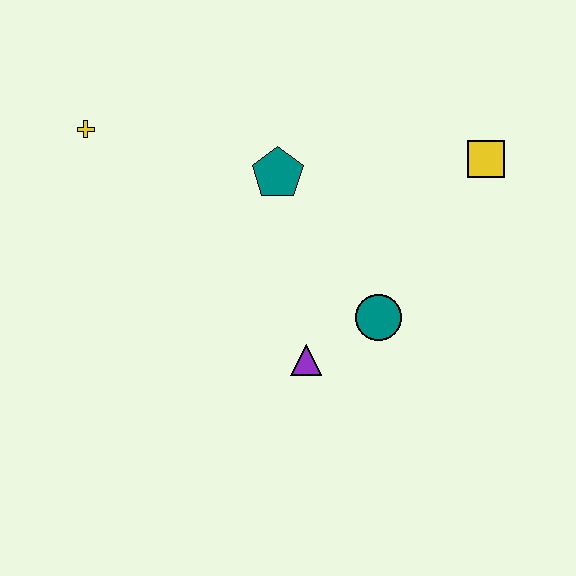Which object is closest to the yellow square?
The teal circle is closest to the yellow square.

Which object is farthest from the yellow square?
The yellow cross is farthest from the yellow square.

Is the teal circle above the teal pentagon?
No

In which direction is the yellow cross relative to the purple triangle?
The yellow cross is above the purple triangle.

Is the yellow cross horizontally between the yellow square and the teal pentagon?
No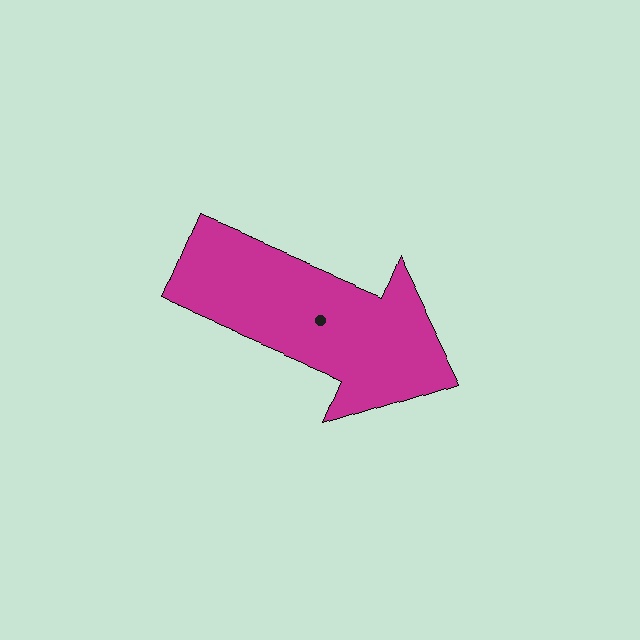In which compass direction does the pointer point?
Southeast.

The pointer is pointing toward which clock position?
Roughly 4 o'clock.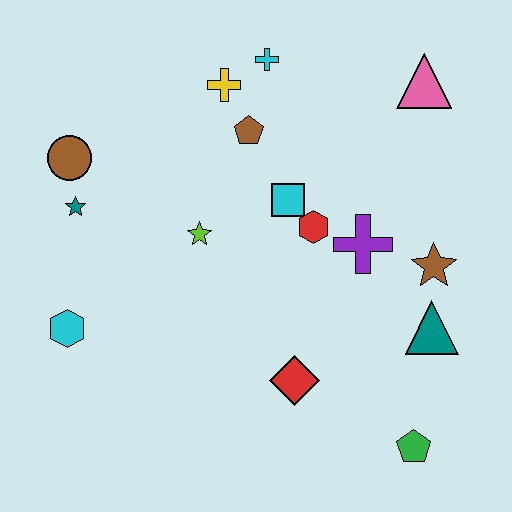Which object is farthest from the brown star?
The brown circle is farthest from the brown star.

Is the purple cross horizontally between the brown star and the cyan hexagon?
Yes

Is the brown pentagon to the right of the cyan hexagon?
Yes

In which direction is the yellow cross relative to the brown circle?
The yellow cross is to the right of the brown circle.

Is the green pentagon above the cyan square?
No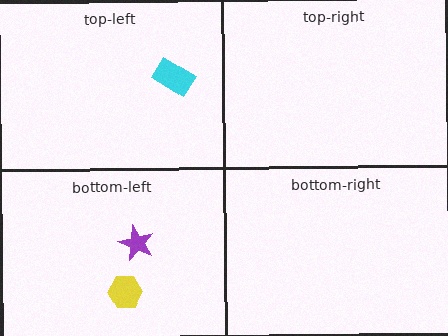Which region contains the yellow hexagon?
The bottom-left region.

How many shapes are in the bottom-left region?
2.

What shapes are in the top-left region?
The cyan rectangle.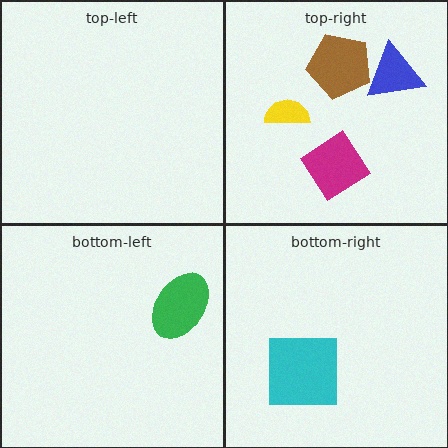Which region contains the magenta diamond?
The top-right region.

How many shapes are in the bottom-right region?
1.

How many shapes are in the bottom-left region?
1.